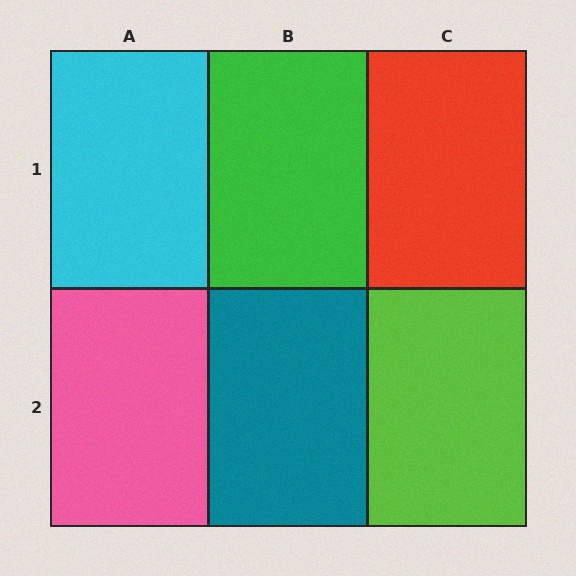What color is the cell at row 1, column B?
Green.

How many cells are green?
1 cell is green.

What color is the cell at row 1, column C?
Red.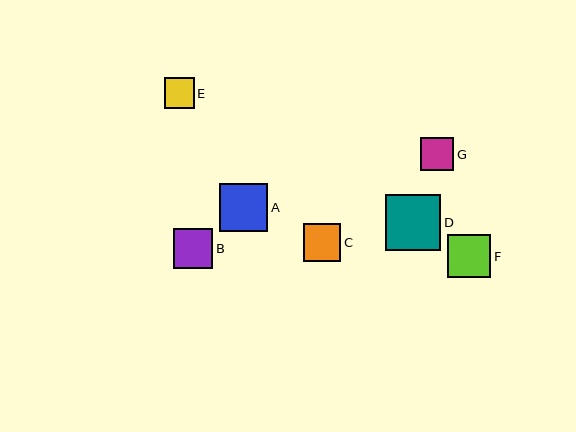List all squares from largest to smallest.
From largest to smallest: D, A, F, B, C, G, E.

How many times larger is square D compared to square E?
Square D is approximately 1.8 times the size of square E.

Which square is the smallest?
Square E is the smallest with a size of approximately 30 pixels.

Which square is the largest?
Square D is the largest with a size of approximately 56 pixels.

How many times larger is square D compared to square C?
Square D is approximately 1.5 times the size of square C.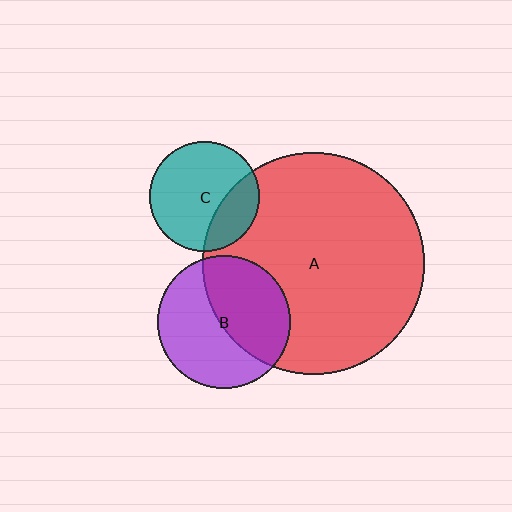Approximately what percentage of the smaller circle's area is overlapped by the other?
Approximately 45%.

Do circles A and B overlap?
Yes.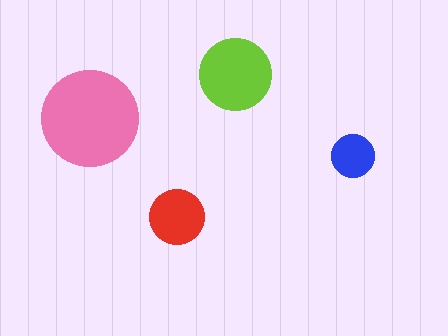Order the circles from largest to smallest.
the pink one, the lime one, the red one, the blue one.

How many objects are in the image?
There are 4 objects in the image.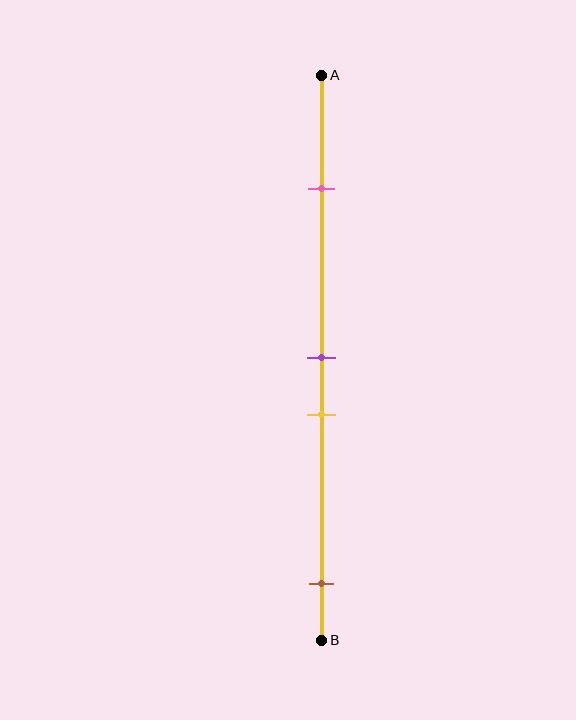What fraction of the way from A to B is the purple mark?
The purple mark is approximately 50% (0.5) of the way from A to B.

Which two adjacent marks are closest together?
The purple and yellow marks are the closest adjacent pair.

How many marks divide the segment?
There are 4 marks dividing the segment.